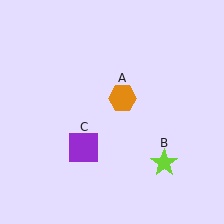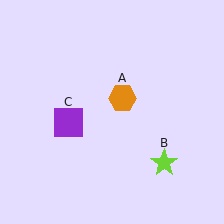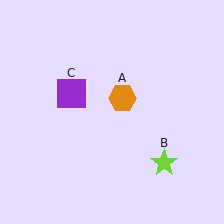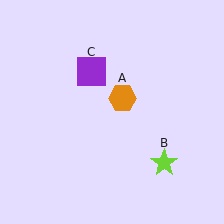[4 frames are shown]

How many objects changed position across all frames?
1 object changed position: purple square (object C).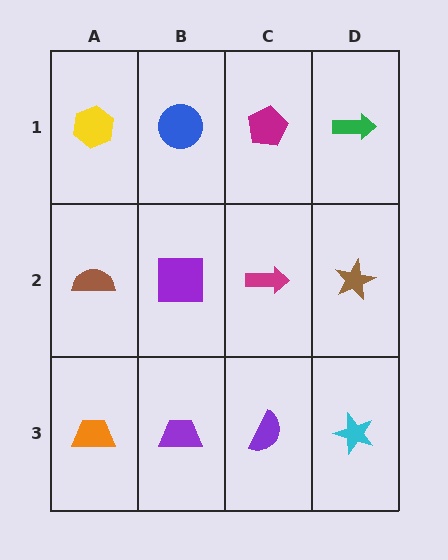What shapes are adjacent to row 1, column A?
A brown semicircle (row 2, column A), a blue circle (row 1, column B).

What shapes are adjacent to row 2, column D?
A green arrow (row 1, column D), a cyan star (row 3, column D), a magenta arrow (row 2, column C).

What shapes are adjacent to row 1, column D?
A brown star (row 2, column D), a magenta pentagon (row 1, column C).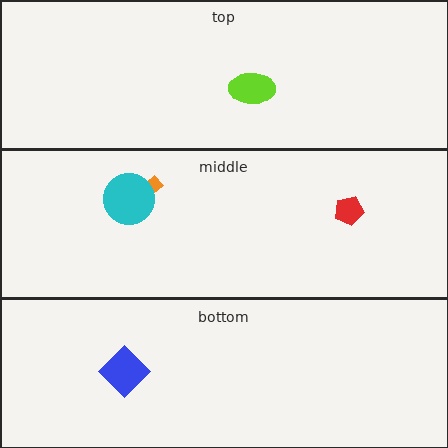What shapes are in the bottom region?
The blue diamond.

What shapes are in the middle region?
The red pentagon, the orange arrow, the cyan circle.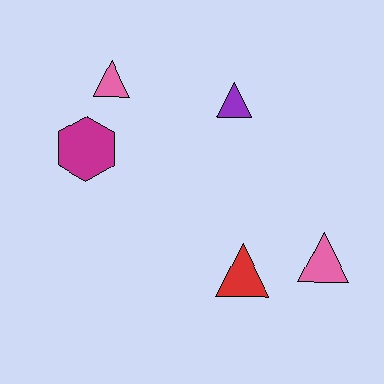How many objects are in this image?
There are 5 objects.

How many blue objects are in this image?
There are no blue objects.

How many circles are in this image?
There are no circles.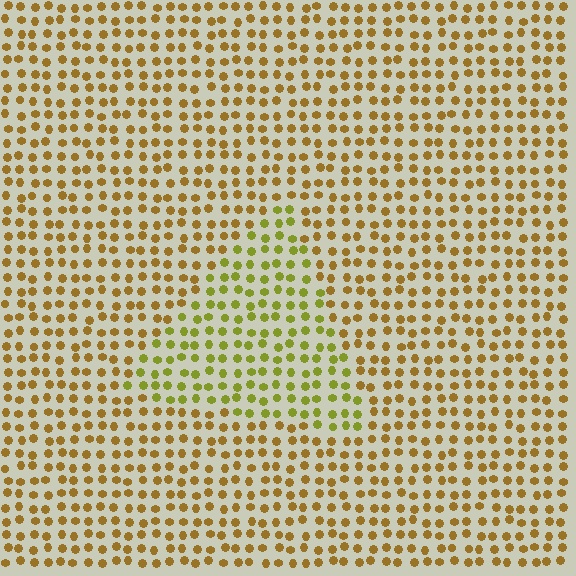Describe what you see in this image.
The image is filled with small brown elements in a uniform arrangement. A triangle-shaped region is visible where the elements are tinted to a slightly different hue, forming a subtle color boundary.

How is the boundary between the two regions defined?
The boundary is defined purely by a slight shift in hue (about 32 degrees). Spacing, size, and orientation are identical on both sides.